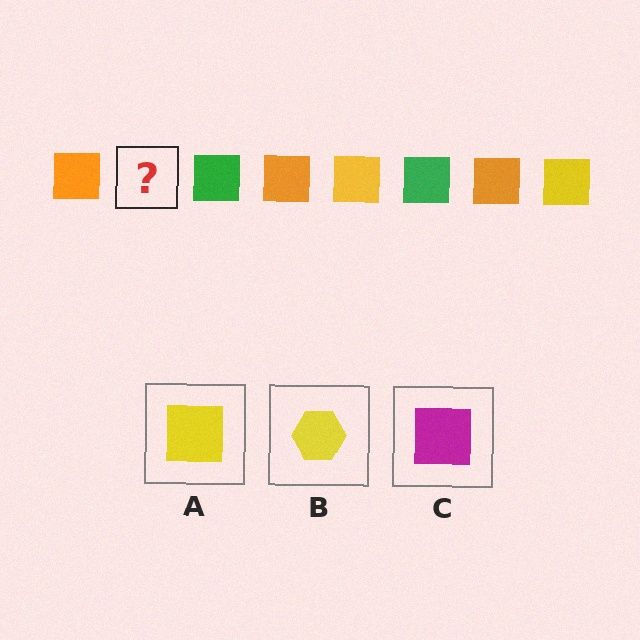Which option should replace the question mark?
Option A.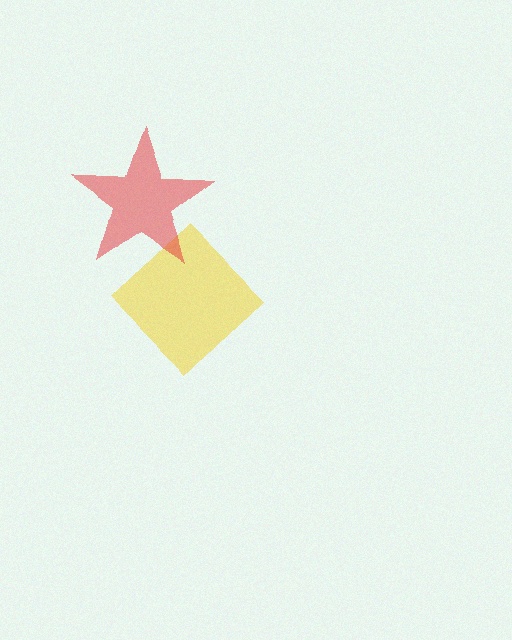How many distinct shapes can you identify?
There are 2 distinct shapes: a yellow diamond, a red star.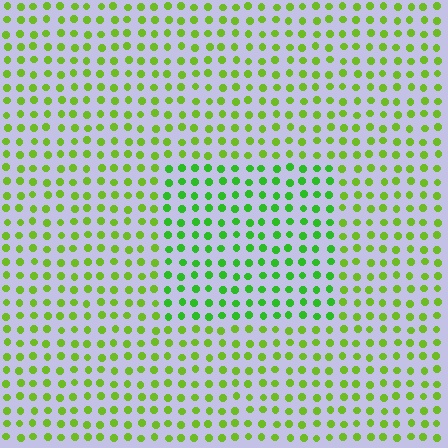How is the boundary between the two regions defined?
The boundary is defined purely by a slight shift in hue (about 26 degrees). Spacing, size, and orientation are identical on both sides.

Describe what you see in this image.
The image is filled with small lime elements in a uniform arrangement. A rectangle-shaped region is visible where the elements are tinted to a slightly different hue, forming a subtle color boundary.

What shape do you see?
I see a rectangle.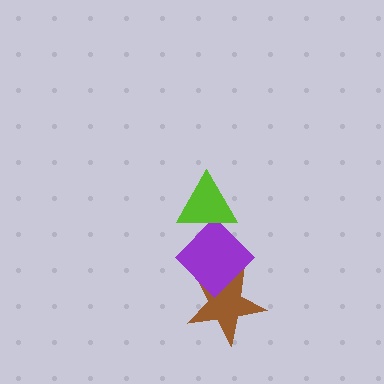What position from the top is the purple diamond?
The purple diamond is 2nd from the top.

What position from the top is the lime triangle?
The lime triangle is 1st from the top.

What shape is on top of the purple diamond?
The lime triangle is on top of the purple diamond.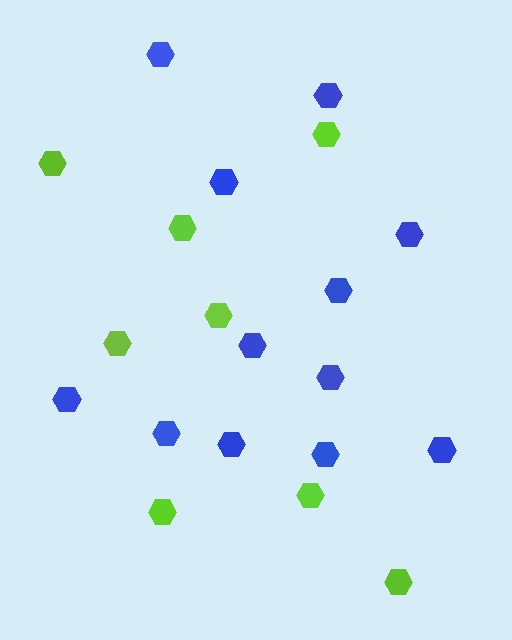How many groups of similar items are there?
There are 2 groups: one group of blue hexagons (12) and one group of lime hexagons (8).